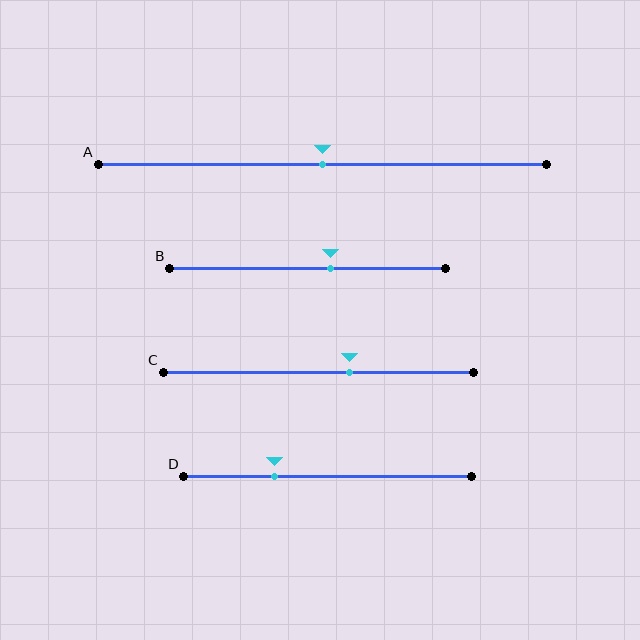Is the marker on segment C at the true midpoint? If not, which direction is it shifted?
No, the marker on segment C is shifted to the right by about 10% of the segment length.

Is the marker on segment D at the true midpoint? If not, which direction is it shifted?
No, the marker on segment D is shifted to the left by about 18% of the segment length.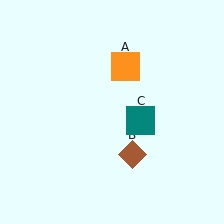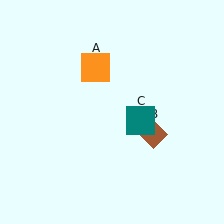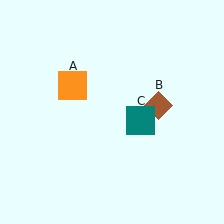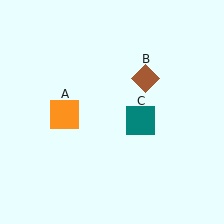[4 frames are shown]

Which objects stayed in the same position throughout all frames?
Teal square (object C) remained stationary.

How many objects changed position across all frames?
2 objects changed position: orange square (object A), brown diamond (object B).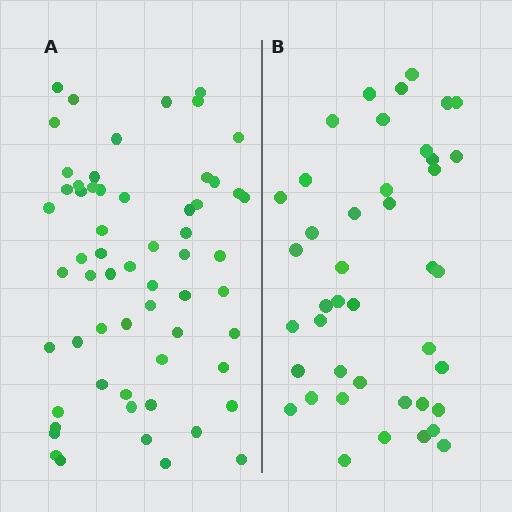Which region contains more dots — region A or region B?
Region A (the left region) has more dots.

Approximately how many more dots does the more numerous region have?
Region A has approximately 20 more dots than region B.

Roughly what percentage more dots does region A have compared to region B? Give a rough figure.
About 45% more.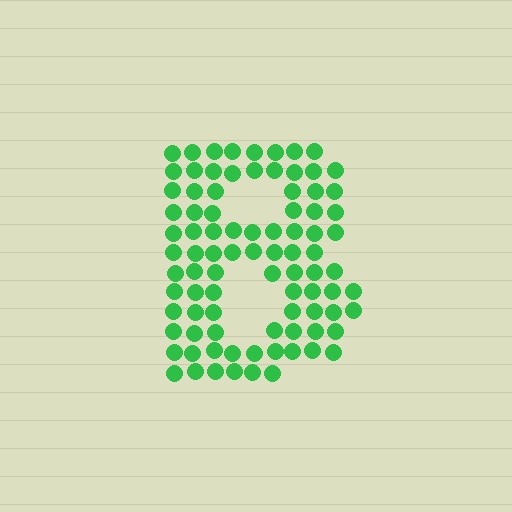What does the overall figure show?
The overall figure shows the letter B.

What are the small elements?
The small elements are circles.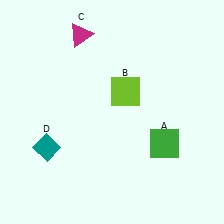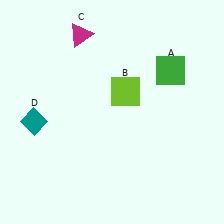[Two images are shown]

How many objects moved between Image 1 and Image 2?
2 objects moved between the two images.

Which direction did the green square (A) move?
The green square (A) moved up.